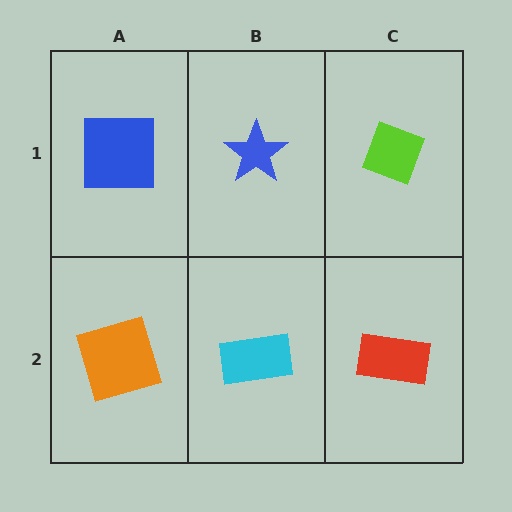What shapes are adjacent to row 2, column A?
A blue square (row 1, column A), a cyan rectangle (row 2, column B).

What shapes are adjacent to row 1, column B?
A cyan rectangle (row 2, column B), a blue square (row 1, column A), a lime diamond (row 1, column C).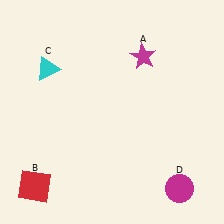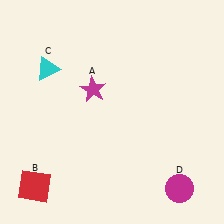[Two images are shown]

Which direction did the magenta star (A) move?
The magenta star (A) moved left.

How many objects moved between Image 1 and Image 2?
1 object moved between the two images.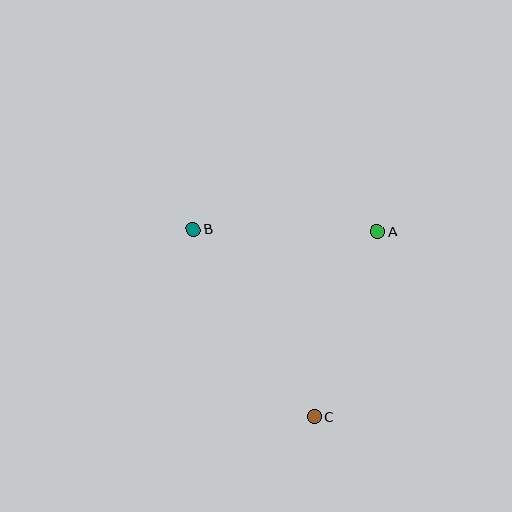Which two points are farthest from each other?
Points B and C are farthest from each other.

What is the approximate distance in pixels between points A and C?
The distance between A and C is approximately 196 pixels.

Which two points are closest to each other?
Points A and B are closest to each other.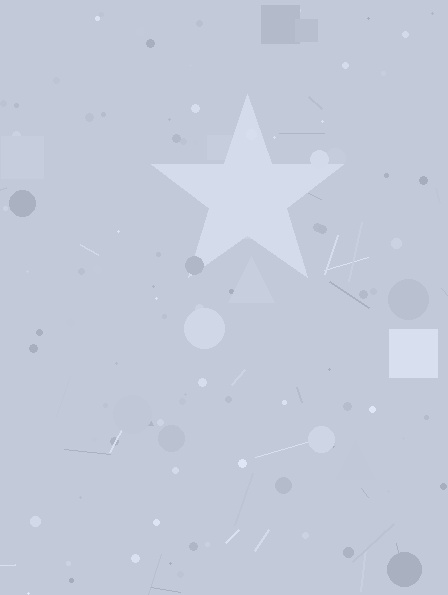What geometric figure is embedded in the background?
A star is embedded in the background.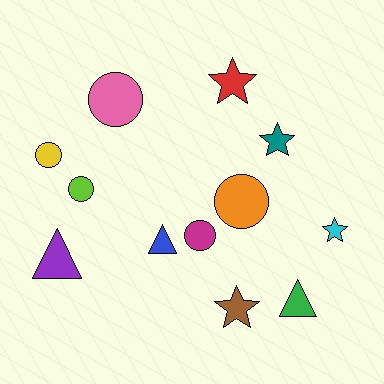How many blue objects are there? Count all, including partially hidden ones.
There is 1 blue object.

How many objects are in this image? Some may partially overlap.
There are 12 objects.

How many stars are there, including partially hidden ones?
There are 4 stars.